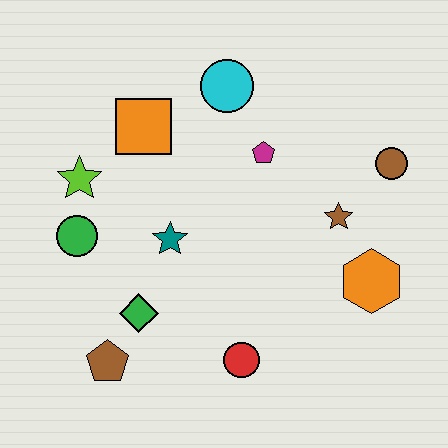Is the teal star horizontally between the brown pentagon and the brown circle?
Yes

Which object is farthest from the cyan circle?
The brown pentagon is farthest from the cyan circle.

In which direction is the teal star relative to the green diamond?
The teal star is above the green diamond.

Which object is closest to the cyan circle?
The magenta pentagon is closest to the cyan circle.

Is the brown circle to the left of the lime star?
No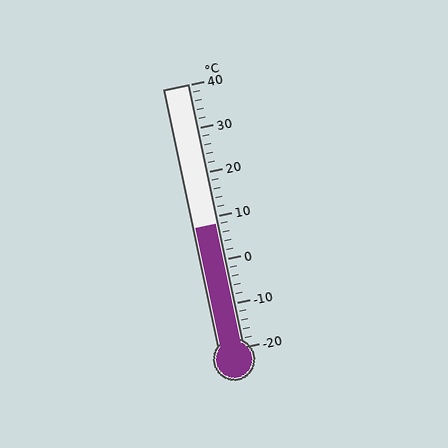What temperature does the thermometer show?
The thermometer shows approximately 8°C.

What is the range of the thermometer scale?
The thermometer scale ranges from -20°C to 40°C.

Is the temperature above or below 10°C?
The temperature is below 10°C.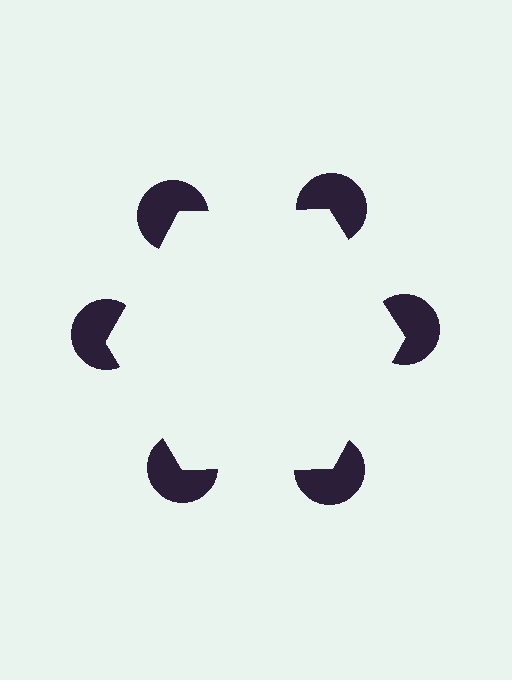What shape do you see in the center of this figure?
An illusory hexagon — its edges are inferred from the aligned wedge cuts in the pac-man discs, not physically drawn.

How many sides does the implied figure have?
6 sides.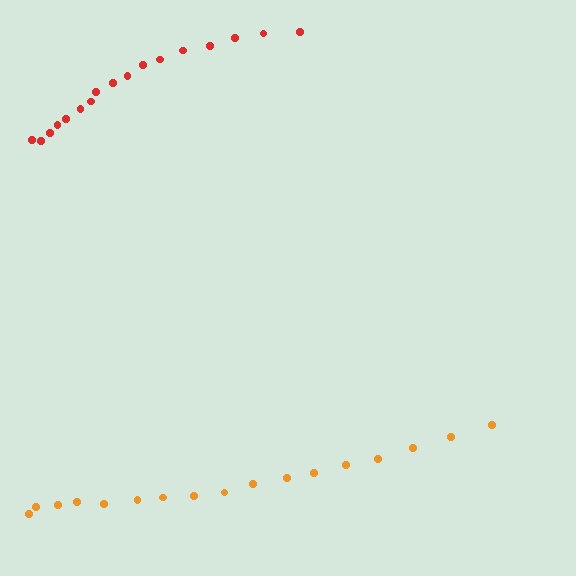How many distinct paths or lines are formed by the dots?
There are 2 distinct paths.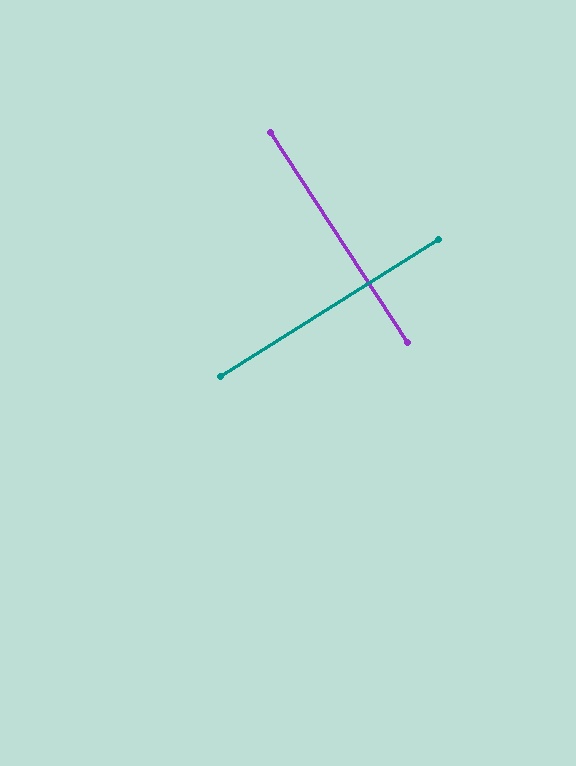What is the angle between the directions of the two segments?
Approximately 89 degrees.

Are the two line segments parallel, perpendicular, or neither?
Perpendicular — they meet at approximately 89°.